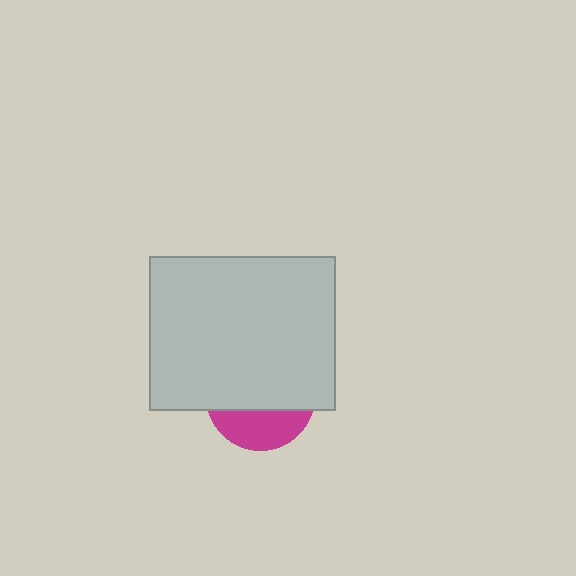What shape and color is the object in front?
The object in front is a light gray rectangle.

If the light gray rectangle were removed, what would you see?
You would see the complete magenta circle.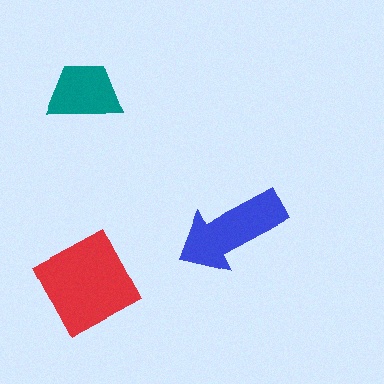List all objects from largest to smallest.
The red square, the blue arrow, the teal trapezoid.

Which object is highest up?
The teal trapezoid is topmost.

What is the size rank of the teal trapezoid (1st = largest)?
3rd.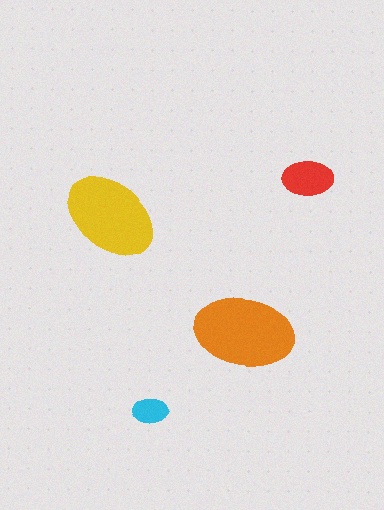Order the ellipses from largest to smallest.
the orange one, the yellow one, the red one, the cyan one.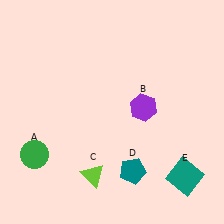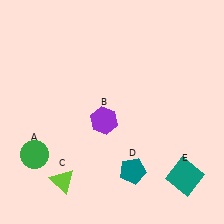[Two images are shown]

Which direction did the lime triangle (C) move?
The lime triangle (C) moved left.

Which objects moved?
The objects that moved are: the purple hexagon (B), the lime triangle (C).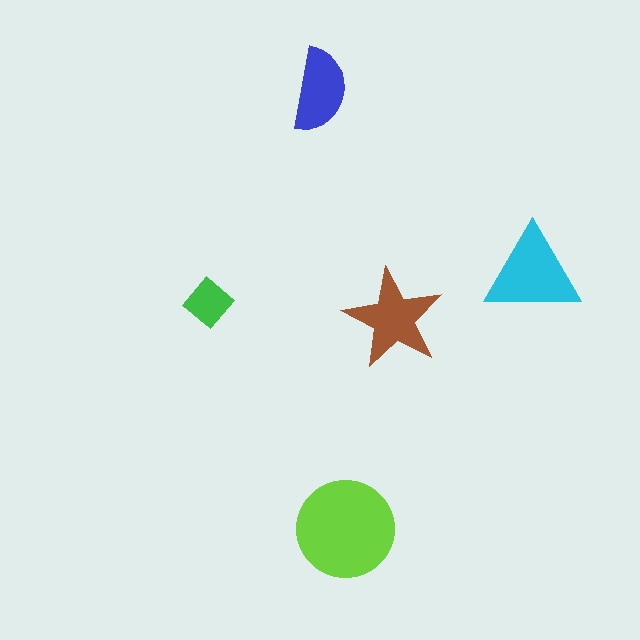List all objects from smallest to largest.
The green diamond, the blue semicircle, the brown star, the cyan triangle, the lime circle.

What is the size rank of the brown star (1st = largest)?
3rd.